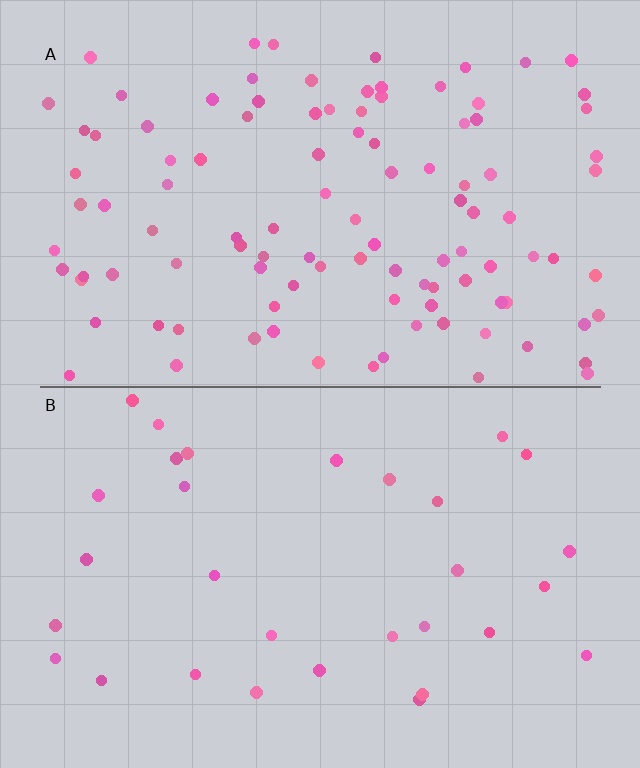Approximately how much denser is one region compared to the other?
Approximately 3.4× — region A over region B.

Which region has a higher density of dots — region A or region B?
A (the top).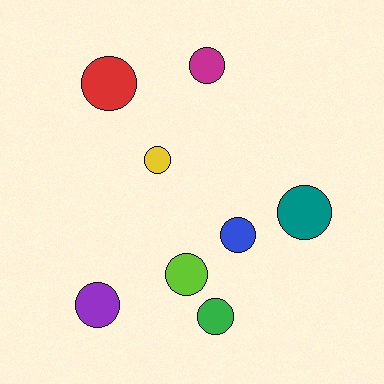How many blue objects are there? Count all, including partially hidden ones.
There is 1 blue object.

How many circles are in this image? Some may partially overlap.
There are 8 circles.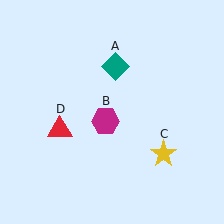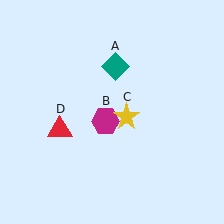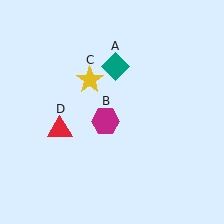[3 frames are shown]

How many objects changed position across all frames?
1 object changed position: yellow star (object C).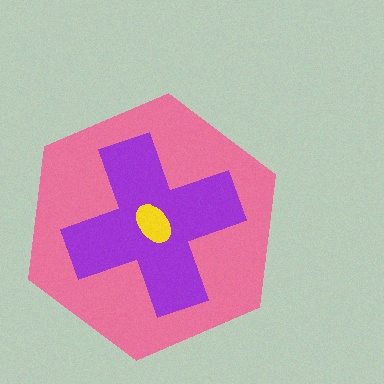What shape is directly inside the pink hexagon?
The purple cross.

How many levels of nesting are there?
3.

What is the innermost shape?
The yellow ellipse.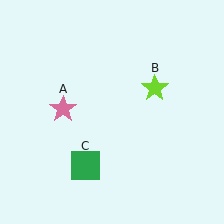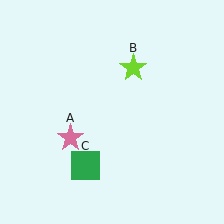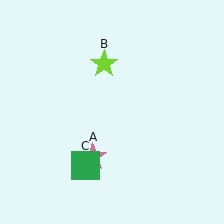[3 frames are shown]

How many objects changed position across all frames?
2 objects changed position: pink star (object A), lime star (object B).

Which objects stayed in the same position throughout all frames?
Green square (object C) remained stationary.